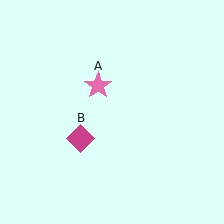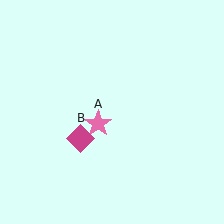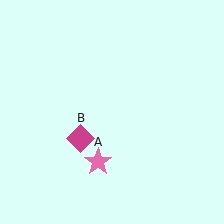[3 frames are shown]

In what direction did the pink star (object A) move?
The pink star (object A) moved down.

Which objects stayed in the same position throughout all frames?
Magenta diamond (object B) remained stationary.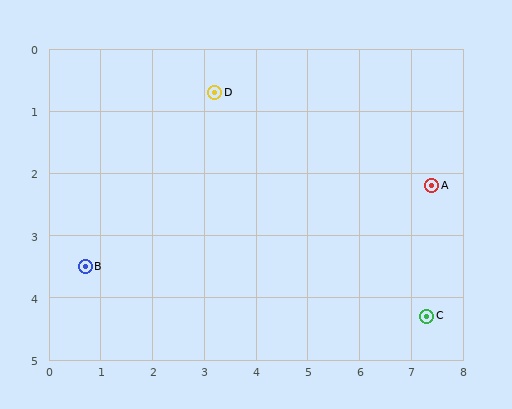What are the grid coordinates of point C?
Point C is at approximately (7.3, 4.3).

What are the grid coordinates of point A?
Point A is at approximately (7.4, 2.2).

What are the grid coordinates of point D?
Point D is at approximately (3.2, 0.7).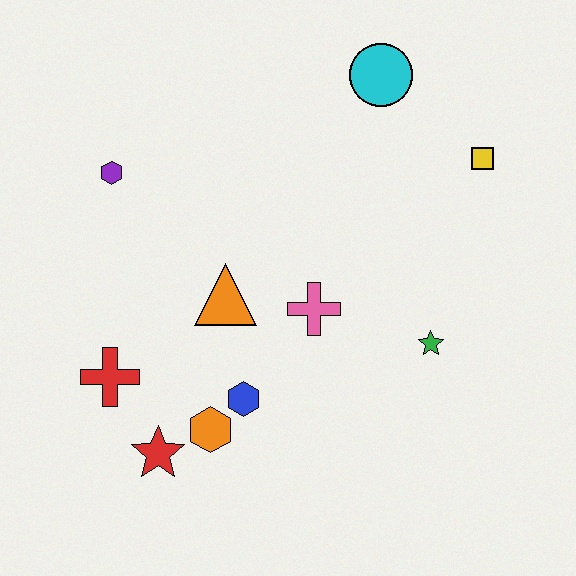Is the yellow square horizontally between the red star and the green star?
No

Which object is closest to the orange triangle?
The pink cross is closest to the orange triangle.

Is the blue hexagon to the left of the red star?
No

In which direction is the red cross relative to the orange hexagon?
The red cross is to the left of the orange hexagon.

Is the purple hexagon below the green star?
No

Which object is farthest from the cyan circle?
The red star is farthest from the cyan circle.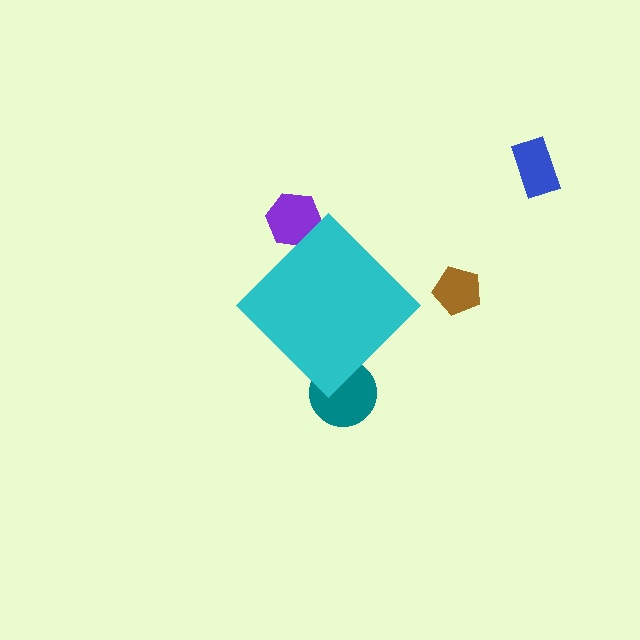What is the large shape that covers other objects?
A cyan diamond.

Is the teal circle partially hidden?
Yes, the teal circle is partially hidden behind the cyan diamond.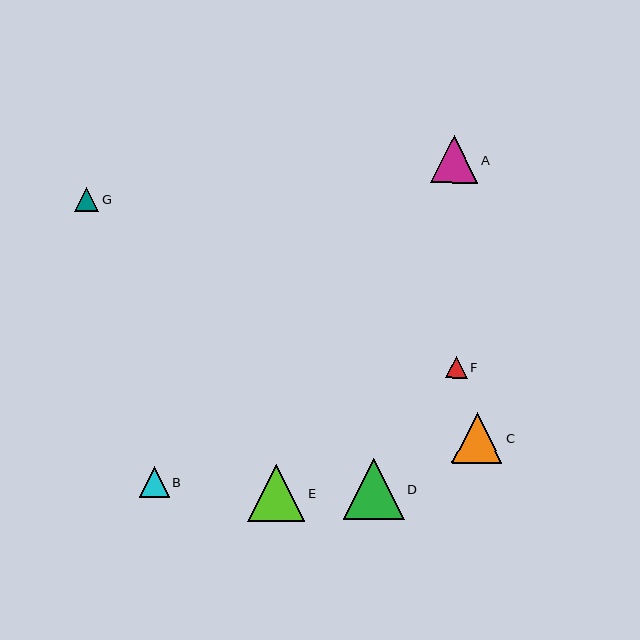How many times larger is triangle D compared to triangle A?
Triangle D is approximately 1.3 times the size of triangle A.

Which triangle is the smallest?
Triangle F is the smallest with a size of approximately 22 pixels.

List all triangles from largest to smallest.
From largest to smallest: D, E, C, A, B, G, F.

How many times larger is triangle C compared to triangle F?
Triangle C is approximately 2.3 times the size of triangle F.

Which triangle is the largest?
Triangle D is the largest with a size of approximately 61 pixels.